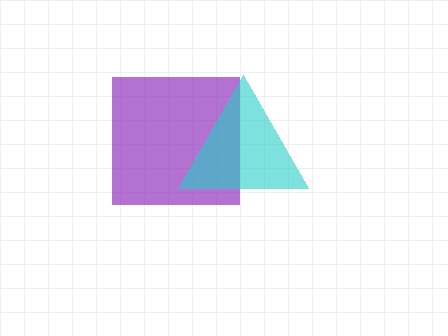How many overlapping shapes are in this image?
There are 2 overlapping shapes in the image.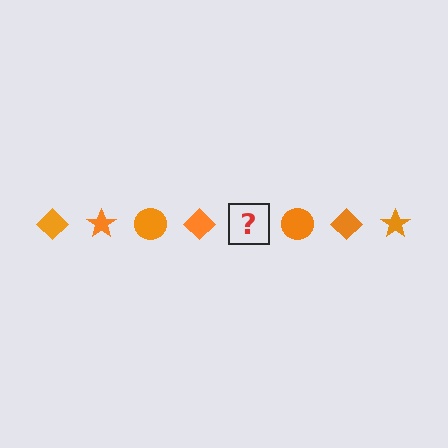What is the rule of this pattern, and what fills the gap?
The rule is that the pattern cycles through diamond, star, circle shapes in orange. The gap should be filled with an orange star.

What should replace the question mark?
The question mark should be replaced with an orange star.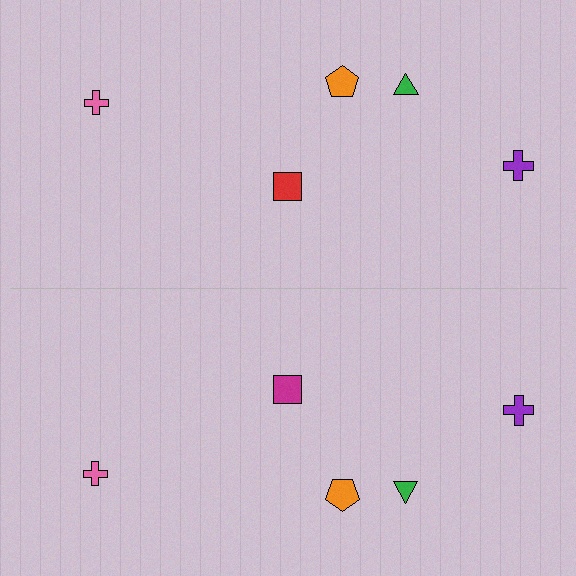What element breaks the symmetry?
The magenta square on the bottom side breaks the symmetry — its mirror counterpart is red.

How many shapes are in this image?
There are 10 shapes in this image.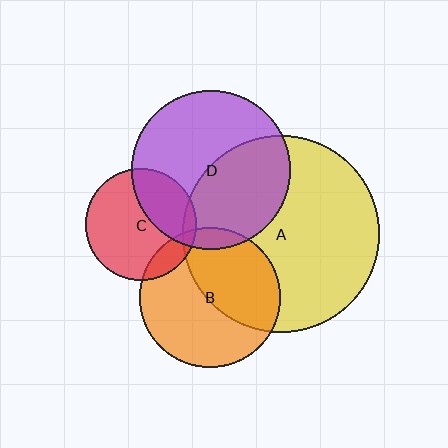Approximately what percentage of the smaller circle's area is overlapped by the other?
Approximately 15%.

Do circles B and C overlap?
Yes.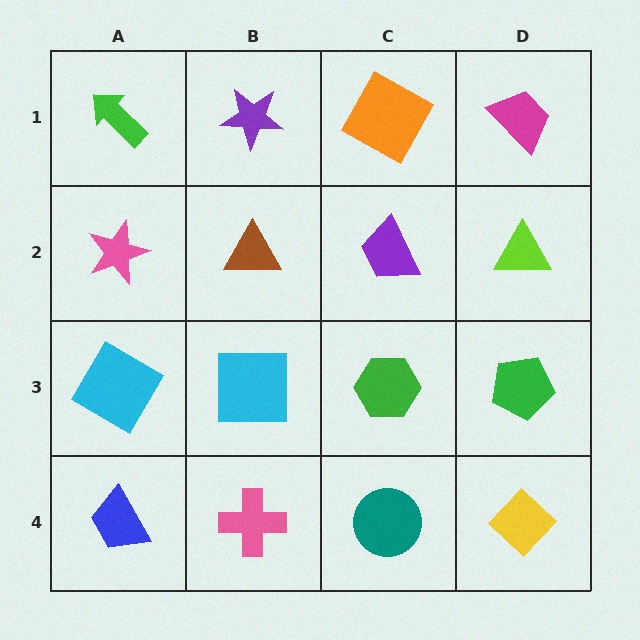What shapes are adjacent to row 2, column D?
A magenta trapezoid (row 1, column D), a green pentagon (row 3, column D), a purple trapezoid (row 2, column C).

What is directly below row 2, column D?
A green pentagon.